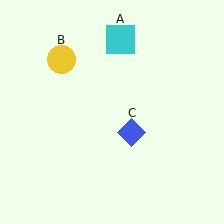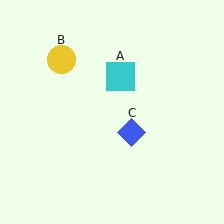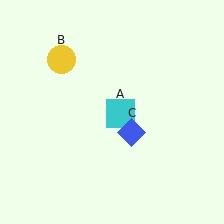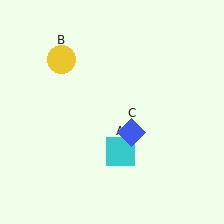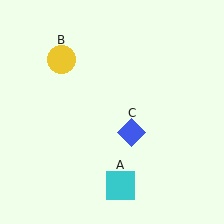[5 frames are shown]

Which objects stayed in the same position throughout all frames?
Yellow circle (object B) and blue diamond (object C) remained stationary.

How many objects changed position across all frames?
1 object changed position: cyan square (object A).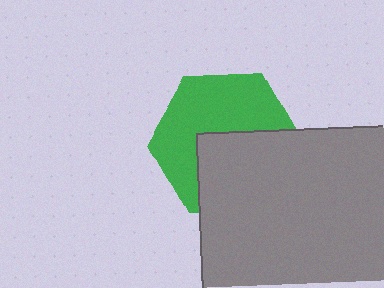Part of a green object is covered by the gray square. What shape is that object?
It is a hexagon.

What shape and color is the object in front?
The object in front is a gray square.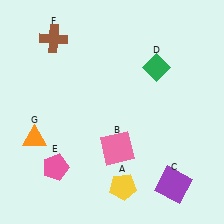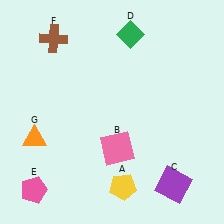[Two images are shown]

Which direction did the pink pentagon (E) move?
The pink pentagon (E) moved down.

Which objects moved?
The objects that moved are: the green diamond (D), the pink pentagon (E).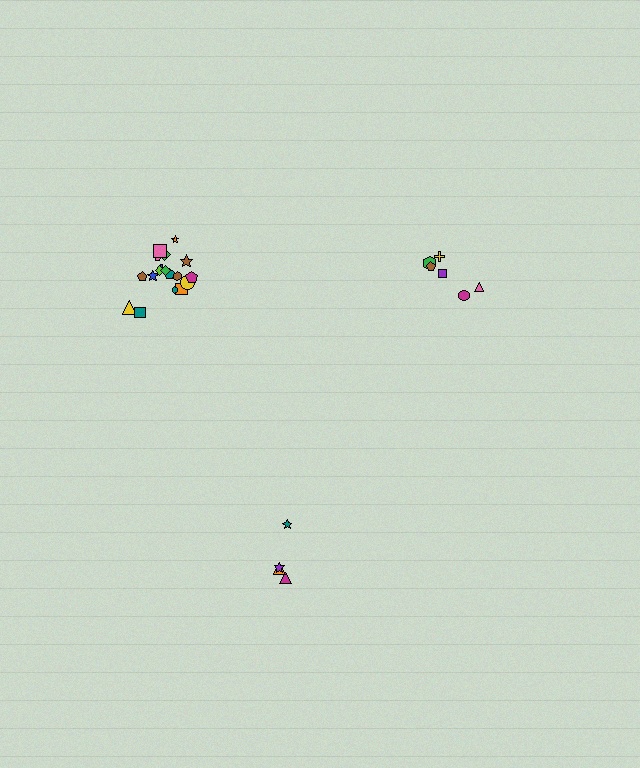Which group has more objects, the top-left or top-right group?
The top-left group.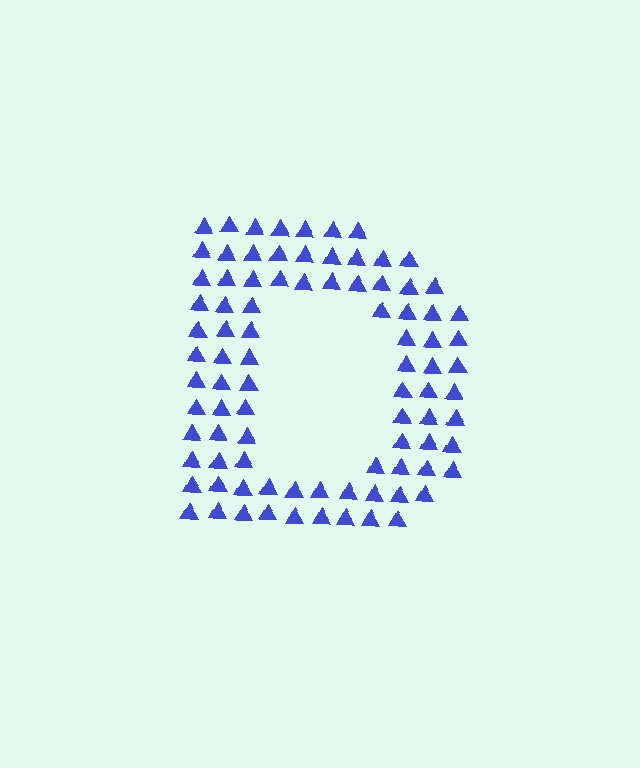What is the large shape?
The large shape is the letter D.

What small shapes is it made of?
It is made of small triangles.